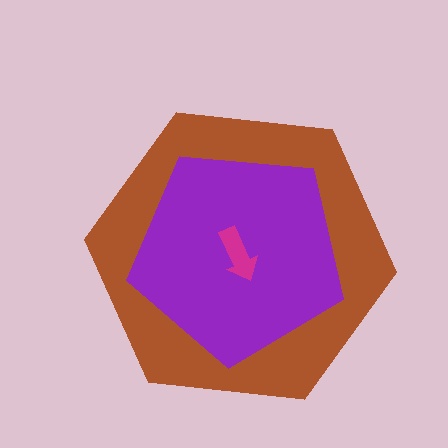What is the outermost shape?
The brown hexagon.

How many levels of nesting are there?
3.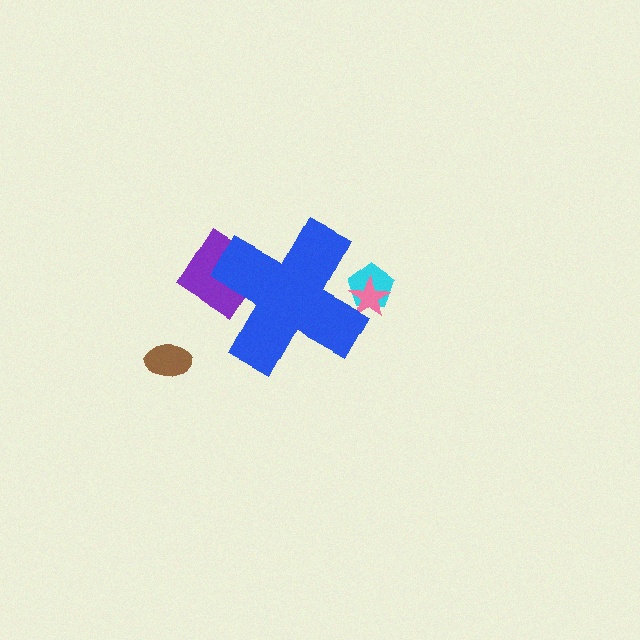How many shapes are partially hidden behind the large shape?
3 shapes are partially hidden.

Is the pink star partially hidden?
Yes, the pink star is partially hidden behind the blue cross.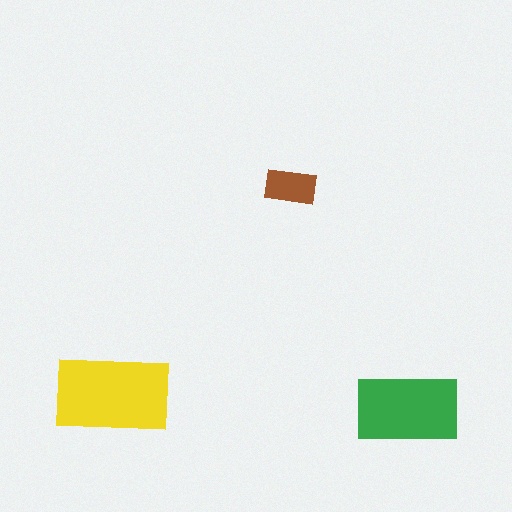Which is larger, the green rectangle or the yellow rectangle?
The yellow one.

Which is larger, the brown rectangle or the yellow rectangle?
The yellow one.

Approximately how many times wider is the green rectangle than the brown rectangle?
About 2 times wider.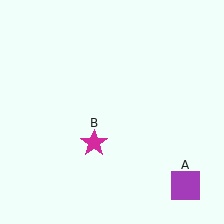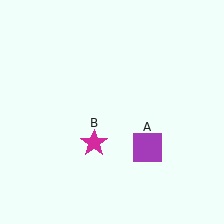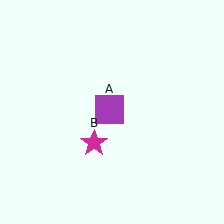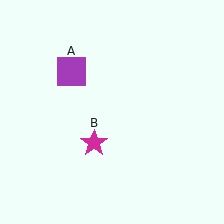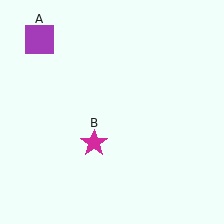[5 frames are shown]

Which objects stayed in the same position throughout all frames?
Magenta star (object B) remained stationary.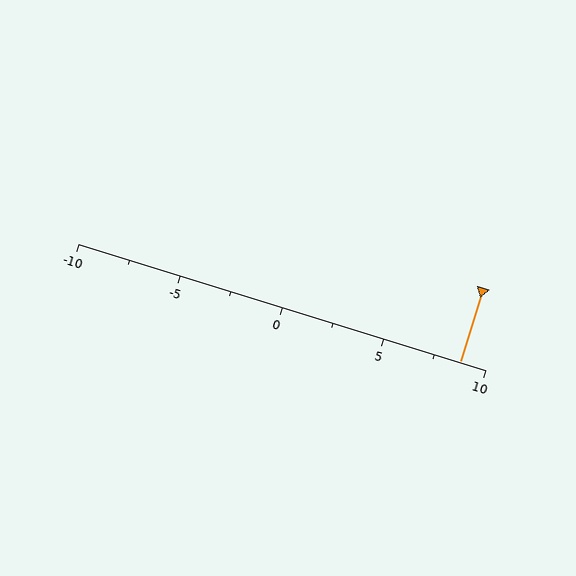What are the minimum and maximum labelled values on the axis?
The axis runs from -10 to 10.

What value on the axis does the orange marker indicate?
The marker indicates approximately 8.8.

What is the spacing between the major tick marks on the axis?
The major ticks are spaced 5 apart.